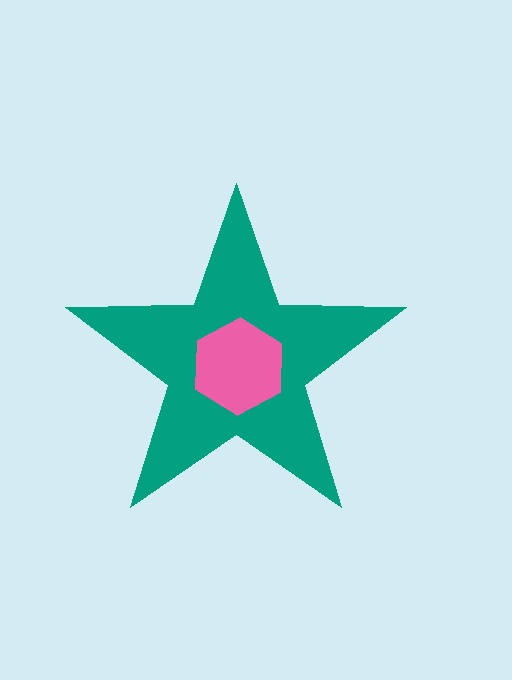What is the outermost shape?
The teal star.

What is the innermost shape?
The pink hexagon.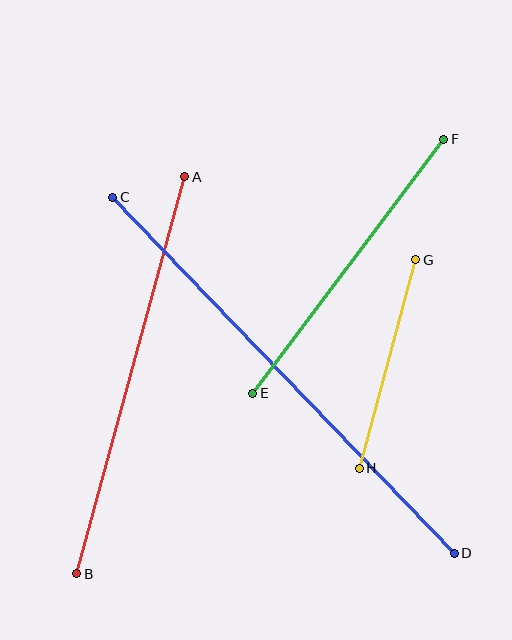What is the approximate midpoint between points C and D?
The midpoint is at approximately (284, 375) pixels.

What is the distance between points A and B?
The distance is approximately 412 pixels.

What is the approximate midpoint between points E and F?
The midpoint is at approximately (348, 266) pixels.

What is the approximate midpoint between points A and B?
The midpoint is at approximately (131, 375) pixels.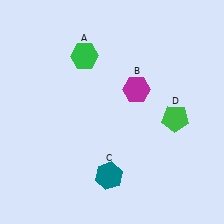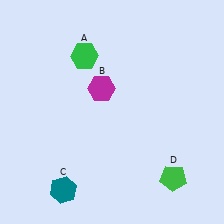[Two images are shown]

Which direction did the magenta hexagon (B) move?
The magenta hexagon (B) moved left.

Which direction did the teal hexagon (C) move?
The teal hexagon (C) moved left.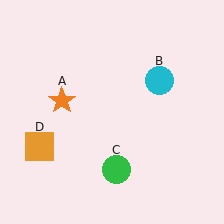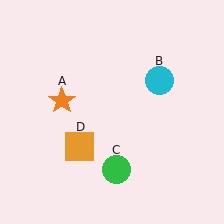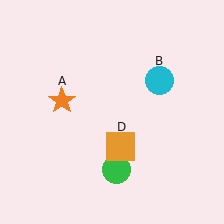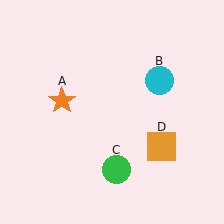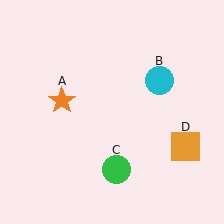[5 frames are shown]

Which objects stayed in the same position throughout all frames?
Orange star (object A) and cyan circle (object B) and green circle (object C) remained stationary.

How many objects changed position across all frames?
1 object changed position: orange square (object D).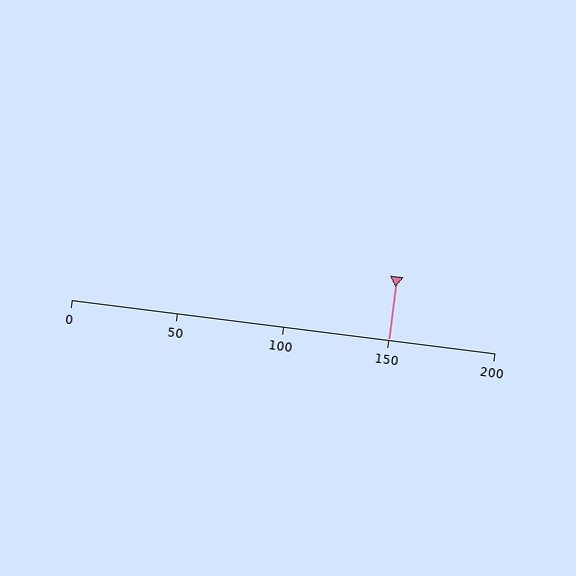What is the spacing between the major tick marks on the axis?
The major ticks are spaced 50 apart.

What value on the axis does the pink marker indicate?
The marker indicates approximately 150.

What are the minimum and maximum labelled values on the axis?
The axis runs from 0 to 200.